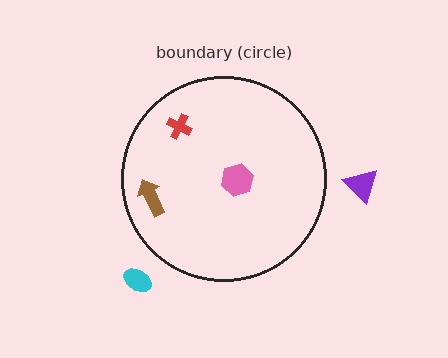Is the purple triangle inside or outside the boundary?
Outside.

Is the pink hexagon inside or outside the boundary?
Inside.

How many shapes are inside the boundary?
3 inside, 2 outside.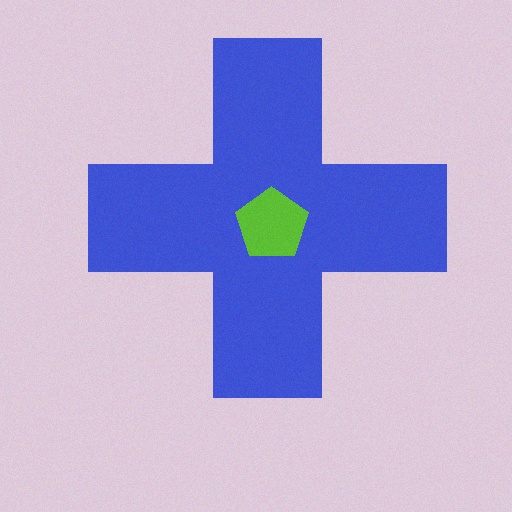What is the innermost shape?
The lime pentagon.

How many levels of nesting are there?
2.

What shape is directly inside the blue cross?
The lime pentagon.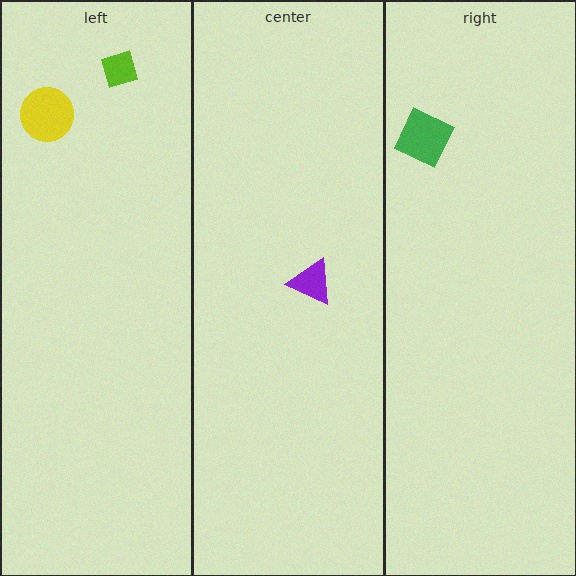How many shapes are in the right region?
1.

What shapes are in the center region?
The purple triangle.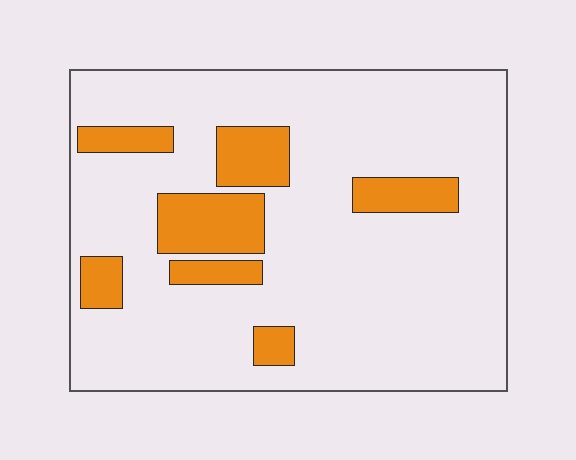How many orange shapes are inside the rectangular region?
7.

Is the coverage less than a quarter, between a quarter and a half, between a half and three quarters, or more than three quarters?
Less than a quarter.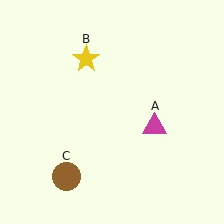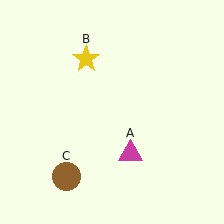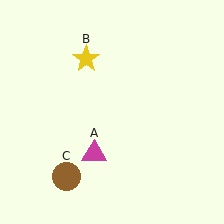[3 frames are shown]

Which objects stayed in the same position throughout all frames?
Yellow star (object B) and brown circle (object C) remained stationary.